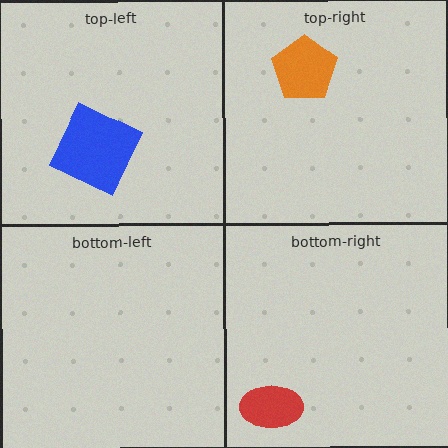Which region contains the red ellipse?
The bottom-right region.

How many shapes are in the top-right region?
1.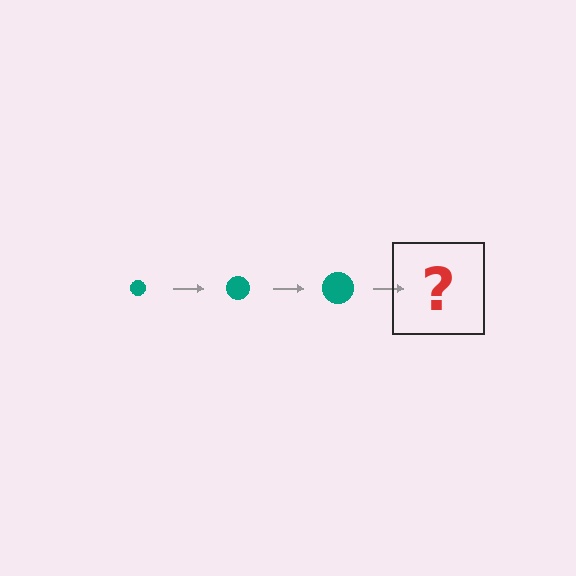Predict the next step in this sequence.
The next step is a teal circle, larger than the previous one.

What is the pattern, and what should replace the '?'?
The pattern is that the circle gets progressively larger each step. The '?' should be a teal circle, larger than the previous one.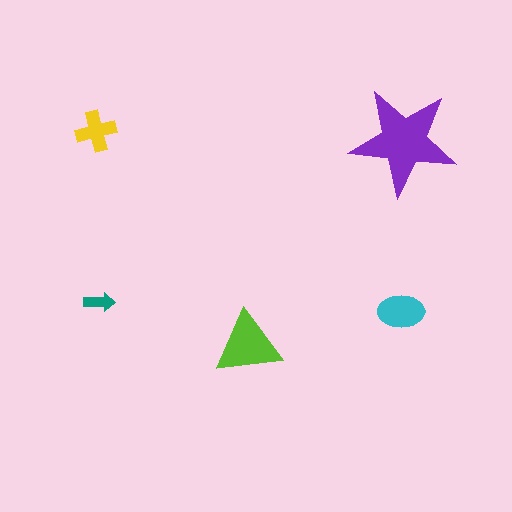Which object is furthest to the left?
The yellow cross is leftmost.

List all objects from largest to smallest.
The purple star, the lime triangle, the cyan ellipse, the yellow cross, the teal arrow.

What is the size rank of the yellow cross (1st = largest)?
4th.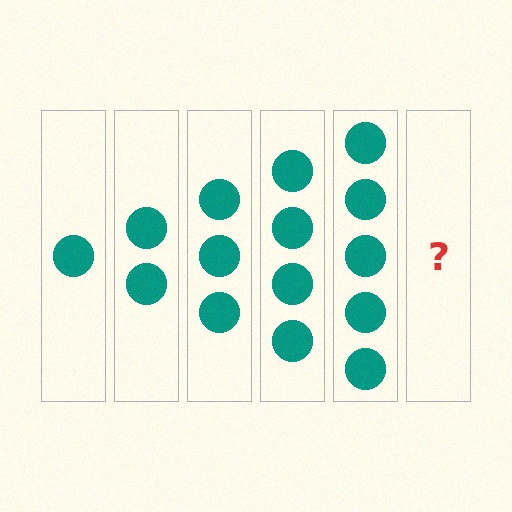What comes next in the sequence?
The next element should be 6 circles.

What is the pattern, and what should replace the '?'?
The pattern is that each step adds one more circle. The '?' should be 6 circles.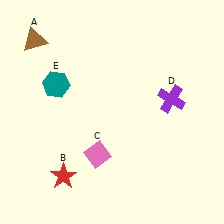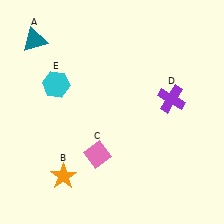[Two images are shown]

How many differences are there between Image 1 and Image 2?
There are 3 differences between the two images.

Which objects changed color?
A changed from brown to teal. B changed from red to orange. E changed from teal to cyan.